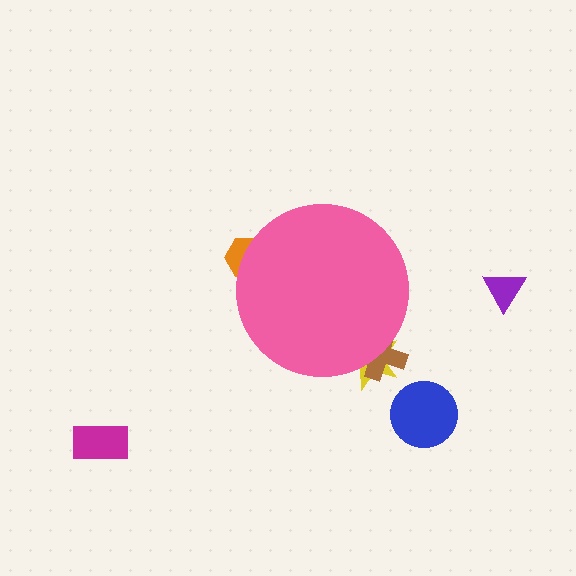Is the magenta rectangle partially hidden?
No, the magenta rectangle is fully visible.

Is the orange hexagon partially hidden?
Yes, the orange hexagon is partially hidden behind the pink circle.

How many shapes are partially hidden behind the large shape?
3 shapes are partially hidden.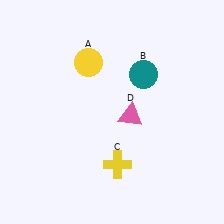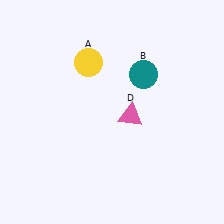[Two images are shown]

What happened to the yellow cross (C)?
The yellow cross (C) was removed in Image 2. It was in the bottom-right area of Image 1.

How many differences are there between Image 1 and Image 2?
There is 1 difference between the two images.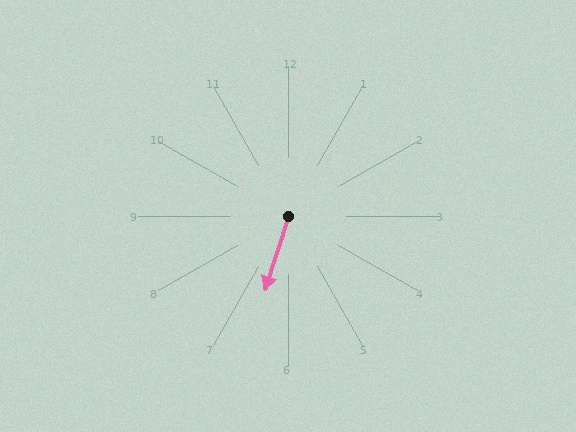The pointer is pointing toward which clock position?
Roughly 7 o'clock.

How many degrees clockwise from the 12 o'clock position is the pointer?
Approximately 198 degrees.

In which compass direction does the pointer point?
South.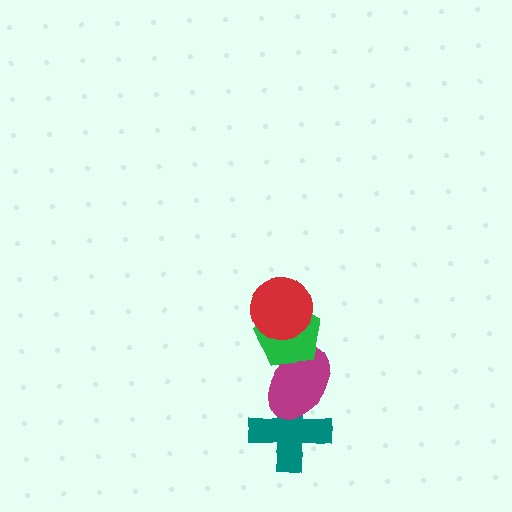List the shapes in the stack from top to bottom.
From top to bottom: the red circle, the green pentagon, the magenta ellipse, the teal cross.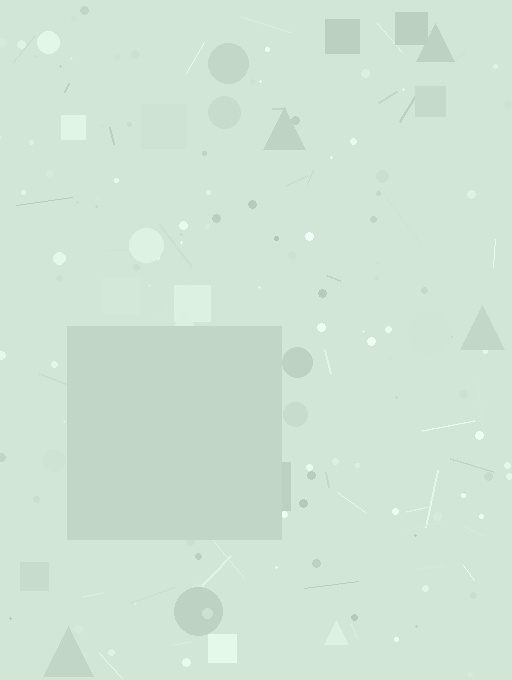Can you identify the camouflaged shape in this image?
The camouflaged shape is a square.